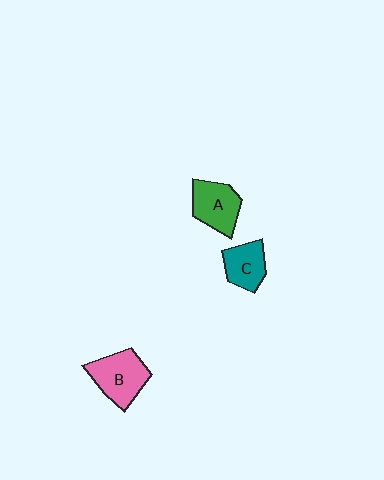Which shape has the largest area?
Shape B (pink).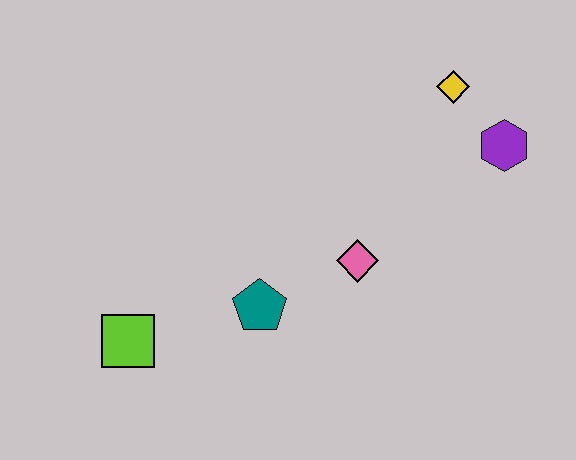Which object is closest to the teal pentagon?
The pink diamond is closest to the teal pentagon.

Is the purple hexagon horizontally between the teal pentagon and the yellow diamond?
No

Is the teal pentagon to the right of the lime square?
Yes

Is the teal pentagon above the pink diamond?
No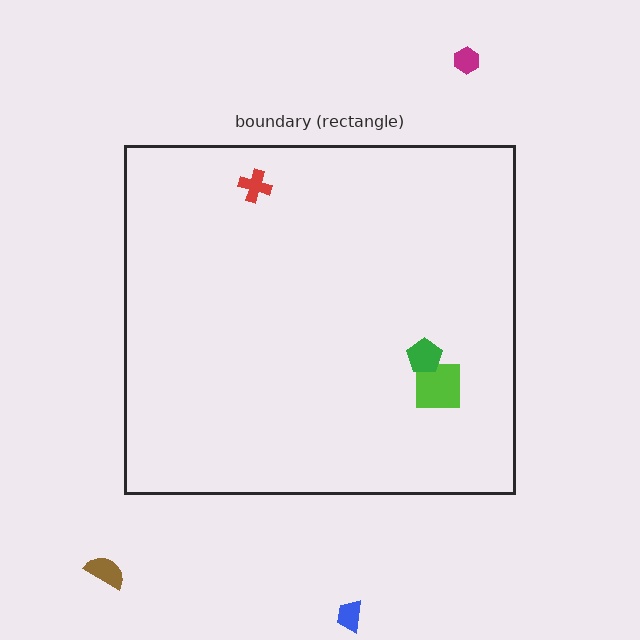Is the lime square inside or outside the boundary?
Inside.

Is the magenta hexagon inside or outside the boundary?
Outside.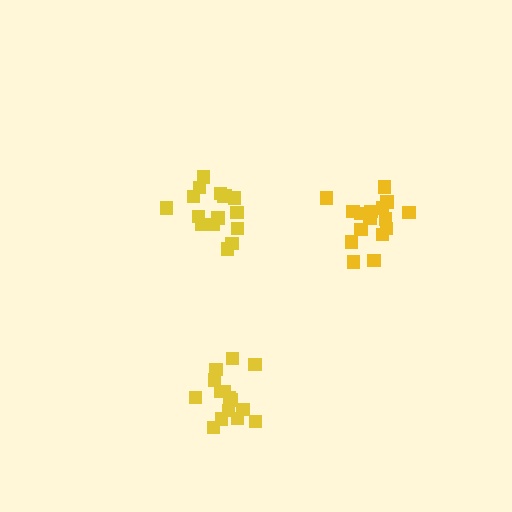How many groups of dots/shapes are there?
There are 3 groups.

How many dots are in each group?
Group 1: 15 dots, Group 2: 16 dots, Group 3: 16 dots (47 total).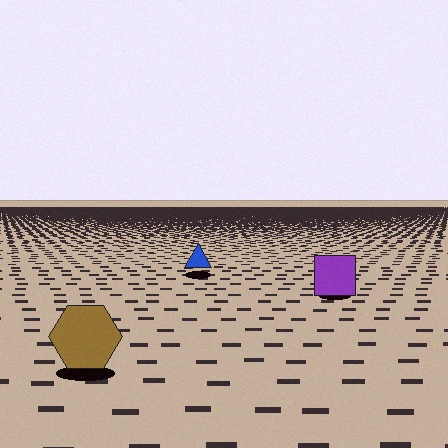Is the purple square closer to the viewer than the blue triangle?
Yes. The purple square is closer — you can tell from the texture gradient: the ground texture is coarser near it.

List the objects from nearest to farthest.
From nearest to farthest: the brown hexagon, the purple square, the blue triangle.